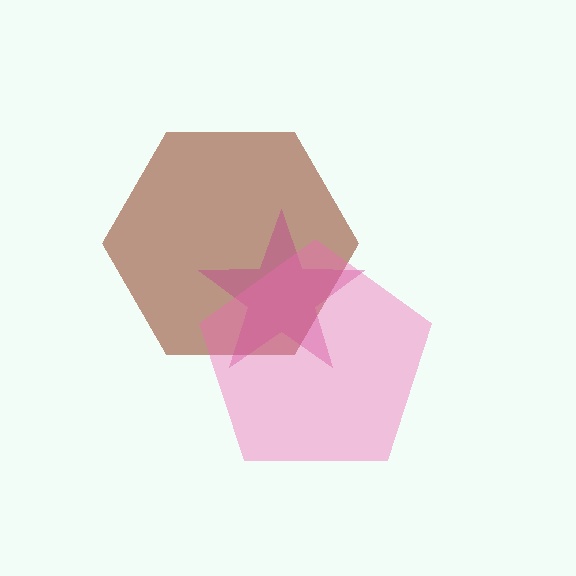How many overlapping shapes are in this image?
There are 3 overlapping shapes in the image.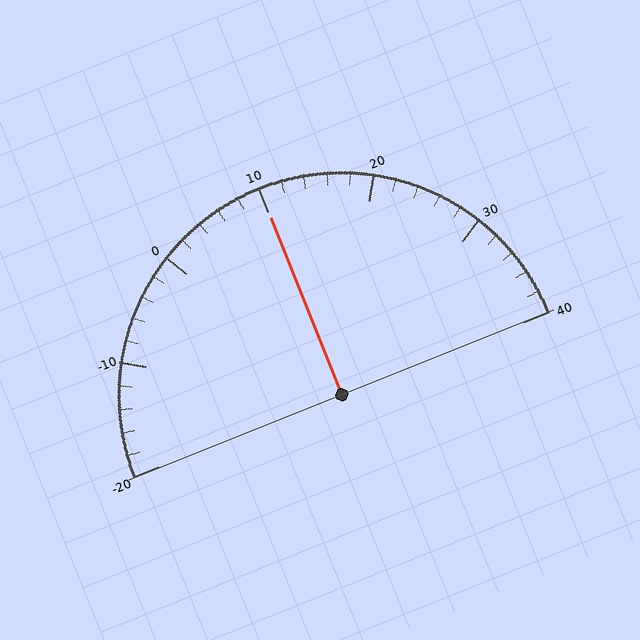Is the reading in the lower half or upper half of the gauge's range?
The reading is in the upper half of the range (-20 to 40).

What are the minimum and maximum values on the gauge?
The gauge ranges from -20 to 40.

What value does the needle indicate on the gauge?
The needle indicates approximately 10.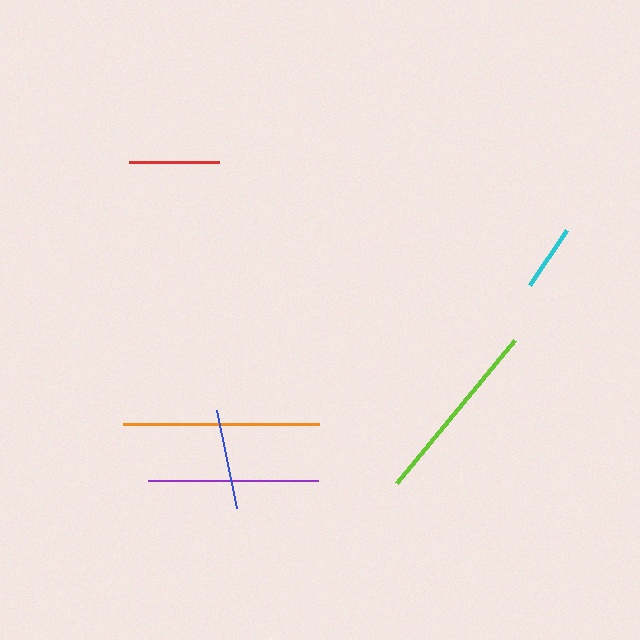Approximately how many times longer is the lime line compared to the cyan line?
The lime line is approximately 2.8 times the length of the cyan line.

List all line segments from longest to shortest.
From longest to shortest: orange, lime, purple, blue, red, cyan.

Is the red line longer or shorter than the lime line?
The lime line is longer than the red line.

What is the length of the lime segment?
The lime segment is approximately 185 pixels long.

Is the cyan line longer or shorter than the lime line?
The lime line is longer than the cyan line.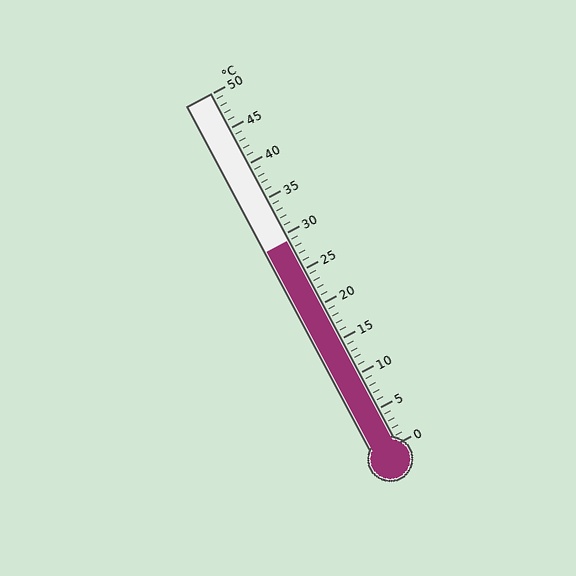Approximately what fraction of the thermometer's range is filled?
The thermometer is filled to approximately 60% of its range.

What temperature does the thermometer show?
The thermometer shows approximately 29°C.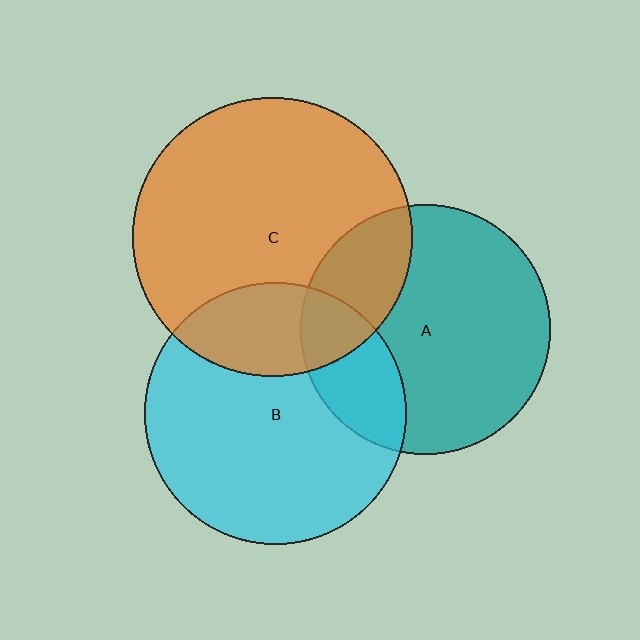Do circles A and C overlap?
Yes.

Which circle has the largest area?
Circle C (orange).